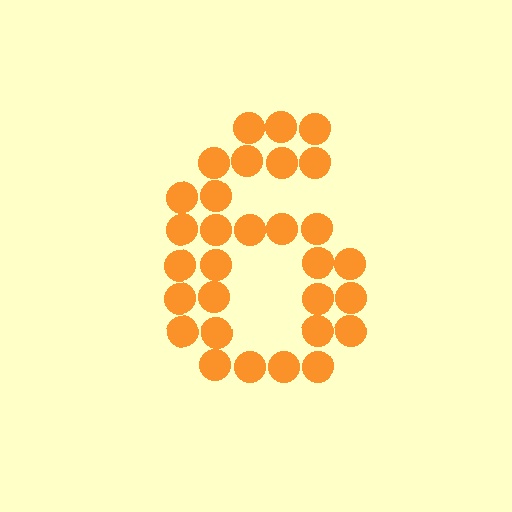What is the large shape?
The large shape is the digit 6.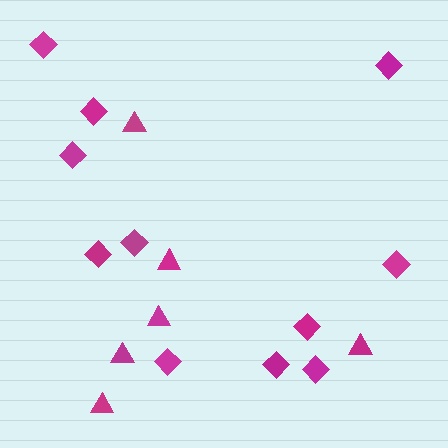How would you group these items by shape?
There are 2 groups: one group of diamonds (11) and one group of triangles (6).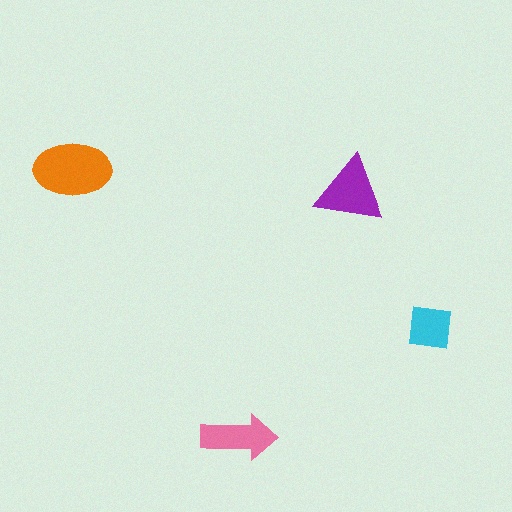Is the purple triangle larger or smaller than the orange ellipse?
Smaller.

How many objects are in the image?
There are 4 objects in the image.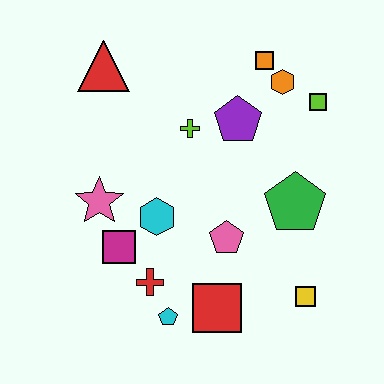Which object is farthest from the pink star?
The lime square is farthest from the pink star.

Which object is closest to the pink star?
The magenta square is closest to the pink star.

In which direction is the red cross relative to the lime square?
The red cross is below the lime square.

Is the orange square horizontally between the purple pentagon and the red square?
No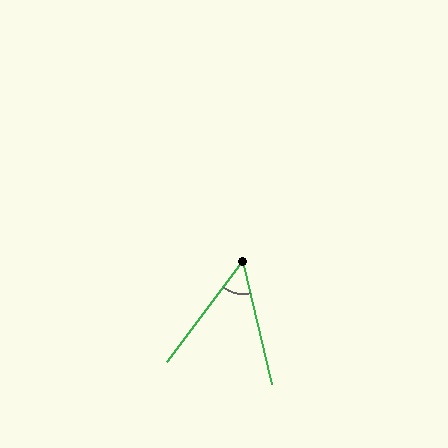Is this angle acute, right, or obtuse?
It is acute.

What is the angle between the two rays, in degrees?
Approximately 50 degrees.